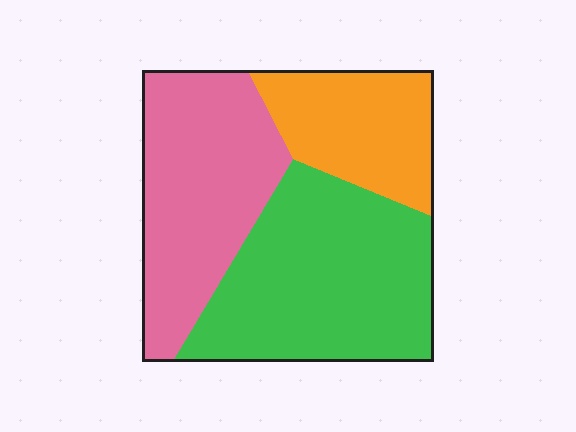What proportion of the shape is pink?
Pink covers 35% of the shape.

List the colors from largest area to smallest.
From largest to smallest: green, pink, orange.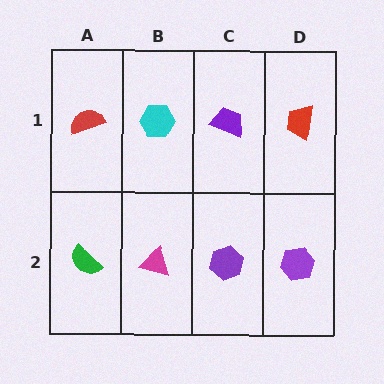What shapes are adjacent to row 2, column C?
A purple trapezoid (row 1, column C), a magenta triangle (row 2, column B), a purple hexagon (row 2, column D).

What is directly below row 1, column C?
A purple hexagon.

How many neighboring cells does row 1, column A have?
2.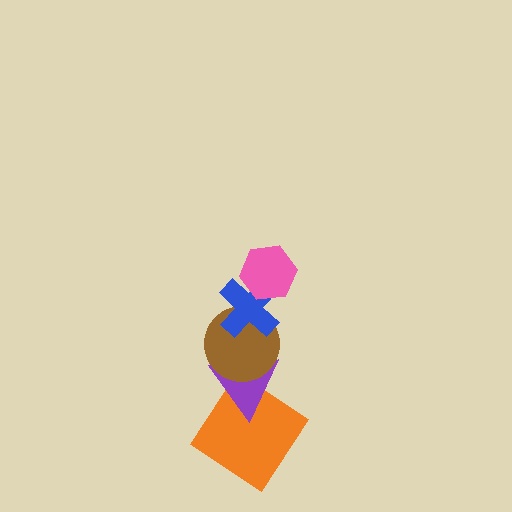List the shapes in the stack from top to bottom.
From top to bottom: the pink hexagon, the blue cross, the brown circle, the purple triangle, the orange diamond.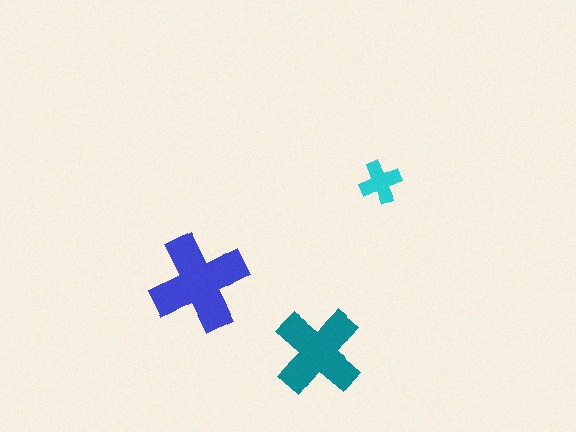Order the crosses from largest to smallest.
the blue one, the teal one, the cyan one.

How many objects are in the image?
There are 3 objects in the image.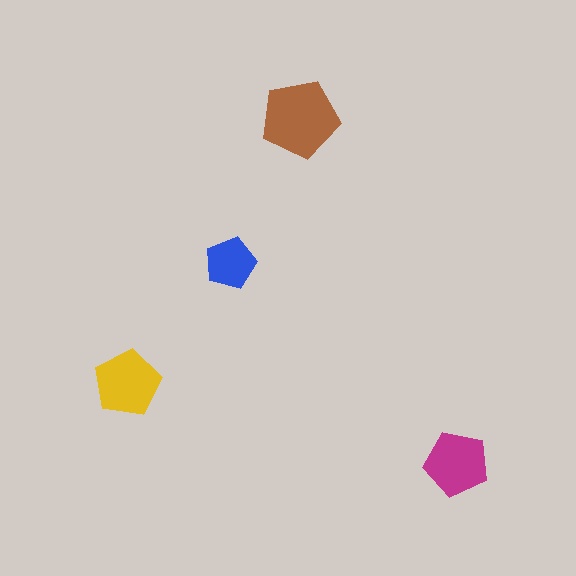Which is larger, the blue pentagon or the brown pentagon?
The brown one.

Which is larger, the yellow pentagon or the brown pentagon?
The brown one.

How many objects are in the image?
There are 4 objects in the image.